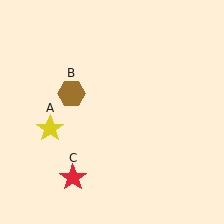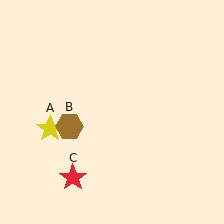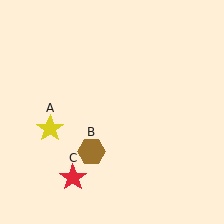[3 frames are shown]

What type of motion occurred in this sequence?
The brown hexagon (object B) rotated counterclockwise around the center of the scene.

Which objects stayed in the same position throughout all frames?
Yellow star (object A) and red star (object C) remained stationary.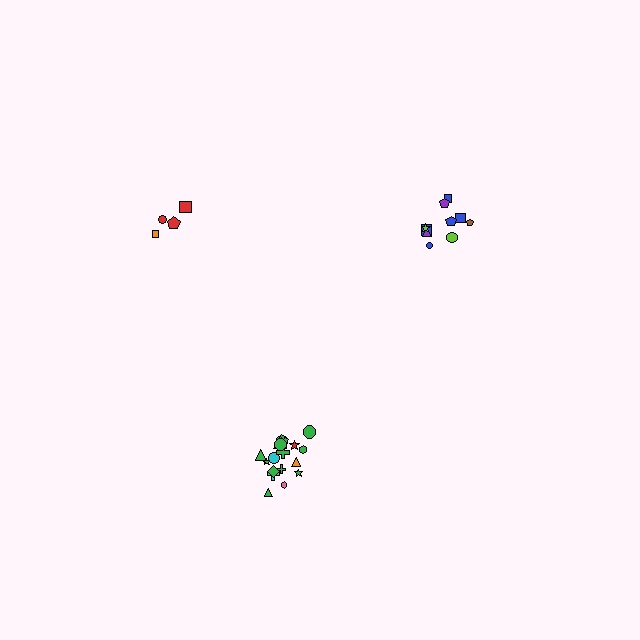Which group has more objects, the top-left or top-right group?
The top-right group.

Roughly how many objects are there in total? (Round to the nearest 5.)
Roughly 30 objects in total.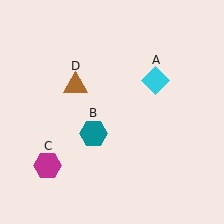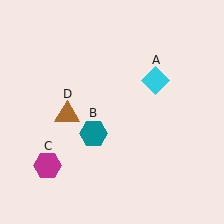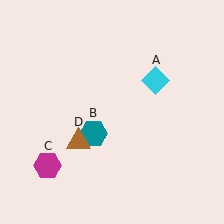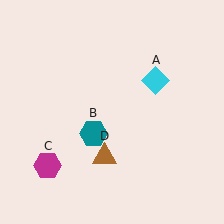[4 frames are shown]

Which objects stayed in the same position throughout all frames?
Cyan diamond (object A) and teal hexagon (object B) and magenta hexagon (object C) remained stationary.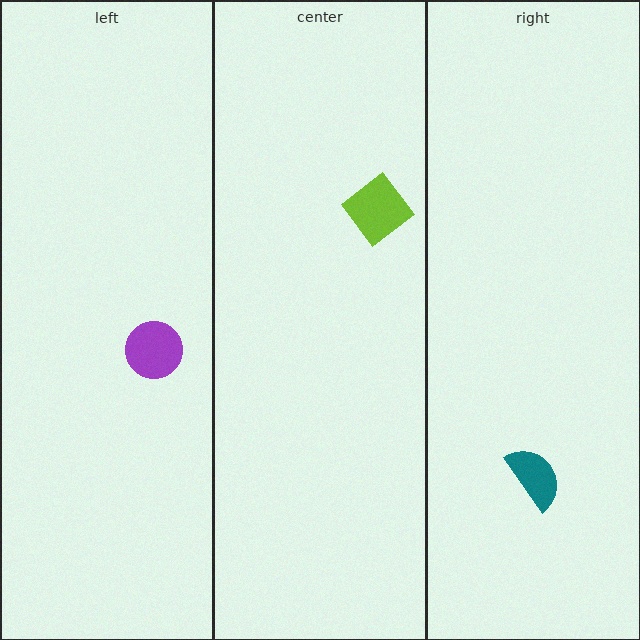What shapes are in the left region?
The purple circle.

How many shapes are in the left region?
1.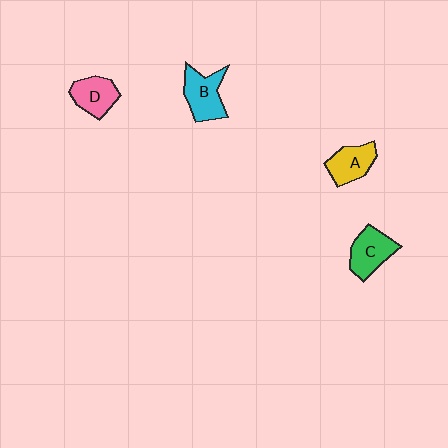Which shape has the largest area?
Shape B (cyan).